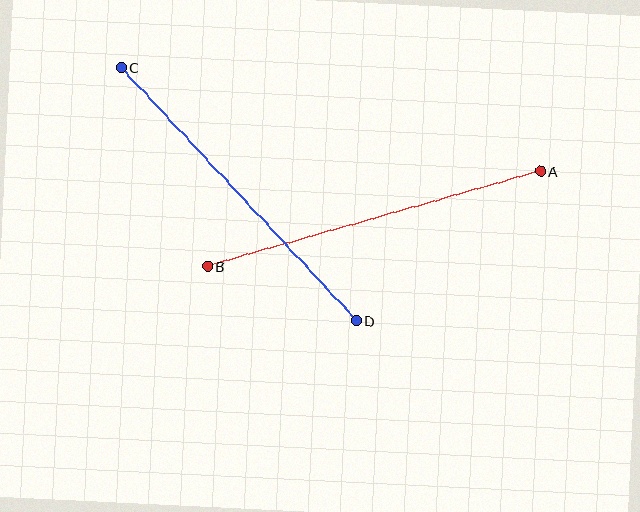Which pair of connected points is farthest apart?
Points A and B are farthest apart.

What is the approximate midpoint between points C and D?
The midpoint is at approximately (239, 194) pixels.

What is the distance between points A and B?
The distance is approximately 346 pixels.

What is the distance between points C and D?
The distance is approximately 346 pixels.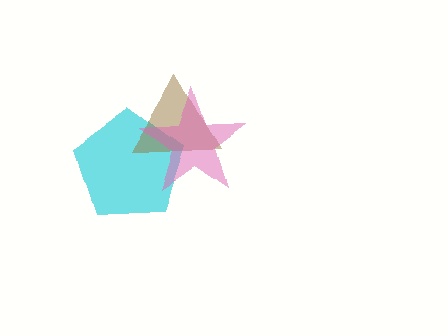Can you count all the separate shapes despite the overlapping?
Yes, there are 3 separate shapes.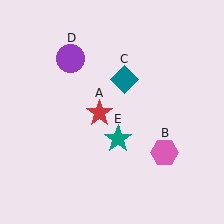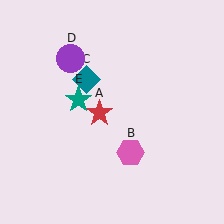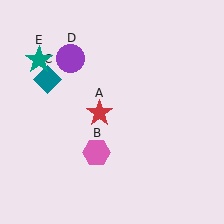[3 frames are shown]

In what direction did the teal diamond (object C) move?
The teal diamond (object C) moved left.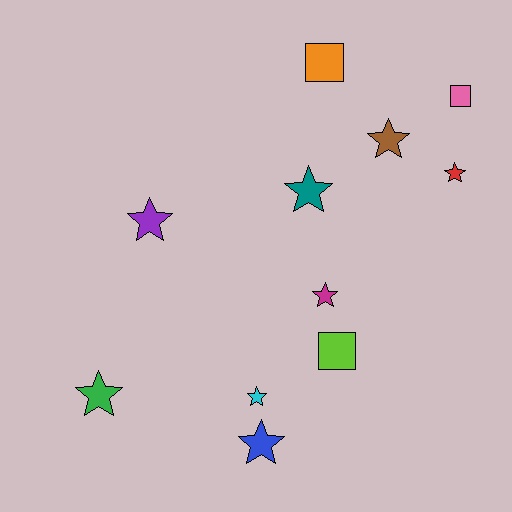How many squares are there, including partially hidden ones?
There are 3 squares.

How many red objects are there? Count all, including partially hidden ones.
There is 1 red object.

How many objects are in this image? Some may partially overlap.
There are 11 objects.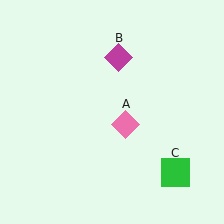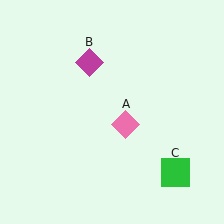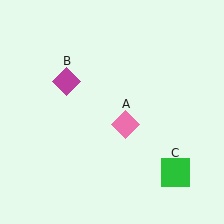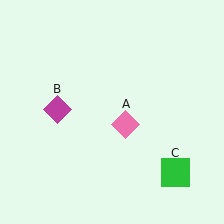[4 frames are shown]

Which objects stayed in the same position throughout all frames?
Pink diamond (object A) and green square (object C) remained stationary.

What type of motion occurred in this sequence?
The magenta diamond (object B) rotated counterclockwise around the center of the scene.